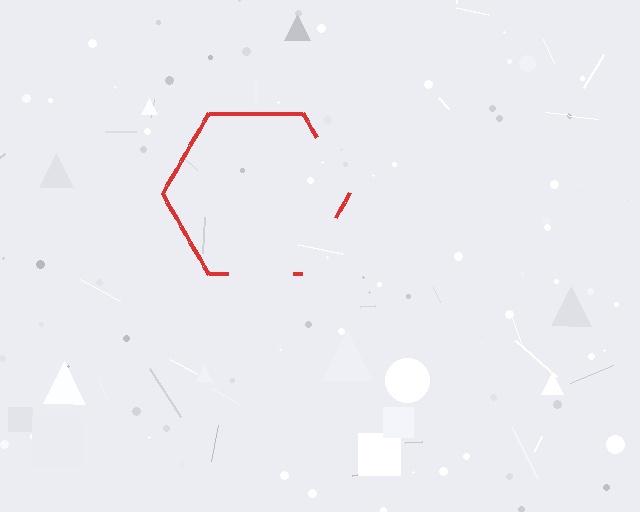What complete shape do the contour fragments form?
The contour fragments form a hexagon.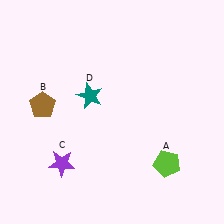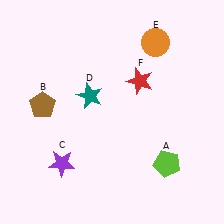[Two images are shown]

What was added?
An orange circle (E), a red star (F) were added in Image 2.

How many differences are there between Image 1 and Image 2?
There are 2 differences between the two images.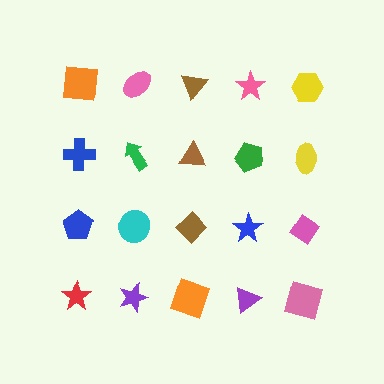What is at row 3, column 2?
A cyan circle.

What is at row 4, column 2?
A purple star.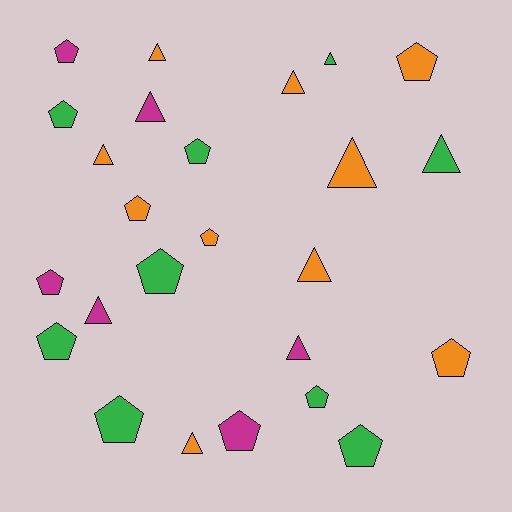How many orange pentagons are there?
There are 4 orange pentagons.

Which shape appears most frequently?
Pentagon, with 14 objects.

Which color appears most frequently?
Orange, with 10 objects.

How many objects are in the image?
There are 25 objects.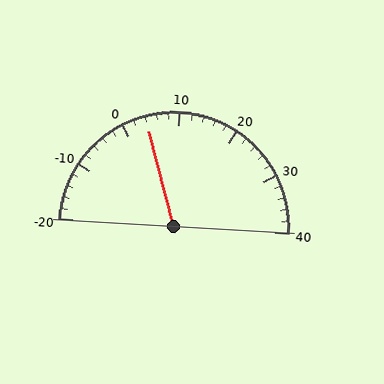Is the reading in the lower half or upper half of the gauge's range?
The reading is in the lower half of the range (-20 to 40).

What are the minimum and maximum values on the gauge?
The gauge ranges from -20 to 40.